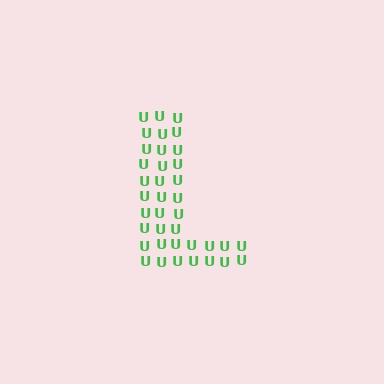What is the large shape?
The large shape is the letter L.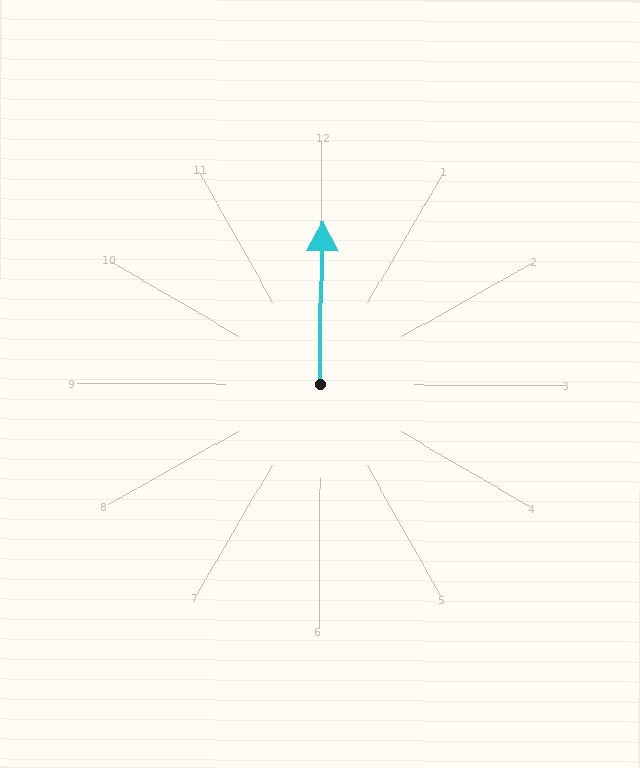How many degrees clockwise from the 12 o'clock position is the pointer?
Approximately 1 degrees.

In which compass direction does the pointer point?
North.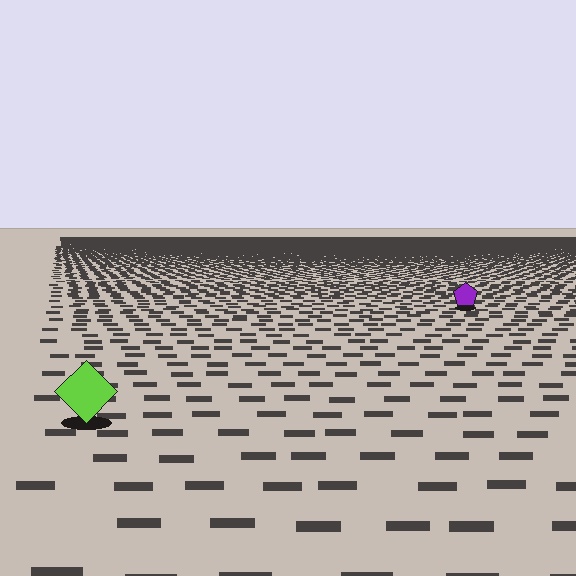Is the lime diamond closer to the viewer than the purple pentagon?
Yes. The lime diamond is closer — you can tell from the texture gradient: the ground texture is coarser near it.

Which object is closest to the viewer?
The lime diamond is closest. The texture marks near it are larger and more spread out.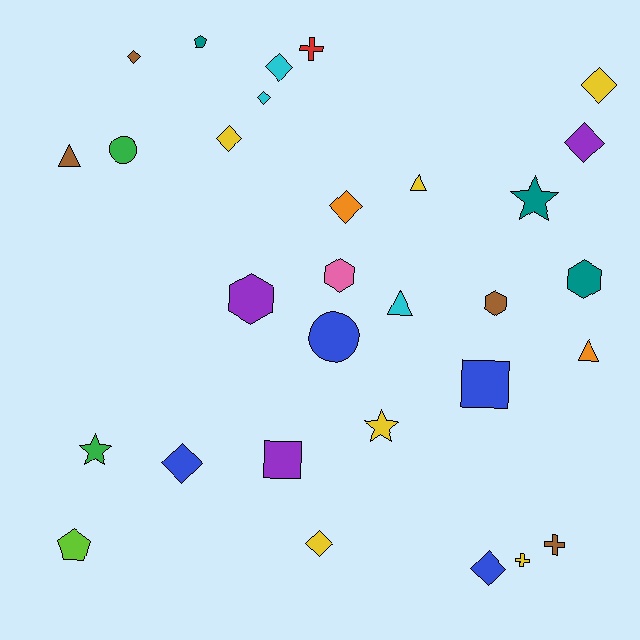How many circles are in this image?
There are 2 circles.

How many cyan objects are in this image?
There are 3 cyan objects.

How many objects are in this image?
There are 30 objects.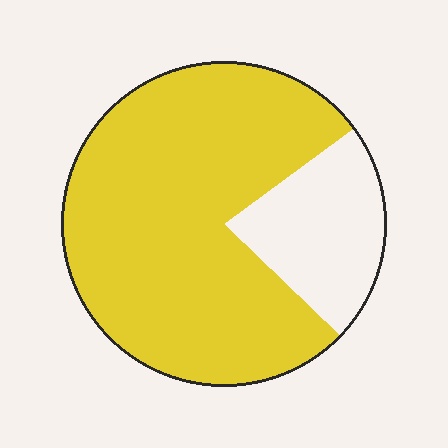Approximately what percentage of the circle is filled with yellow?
Approximately 80%.